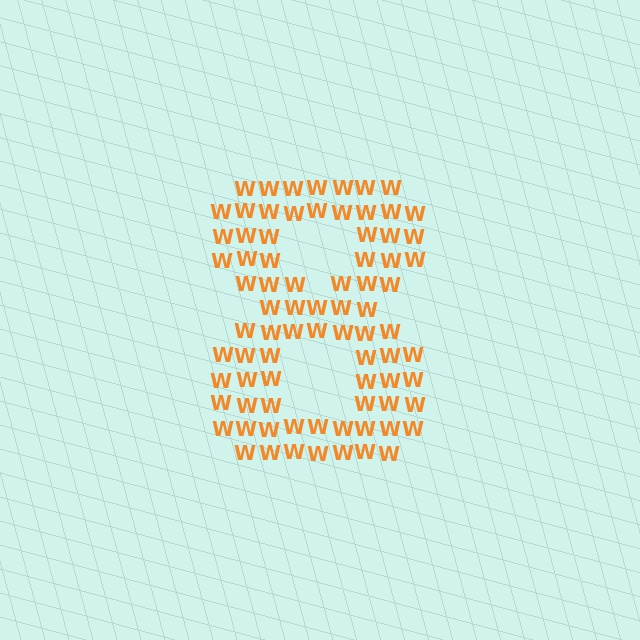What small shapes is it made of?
It is made of small letter W's.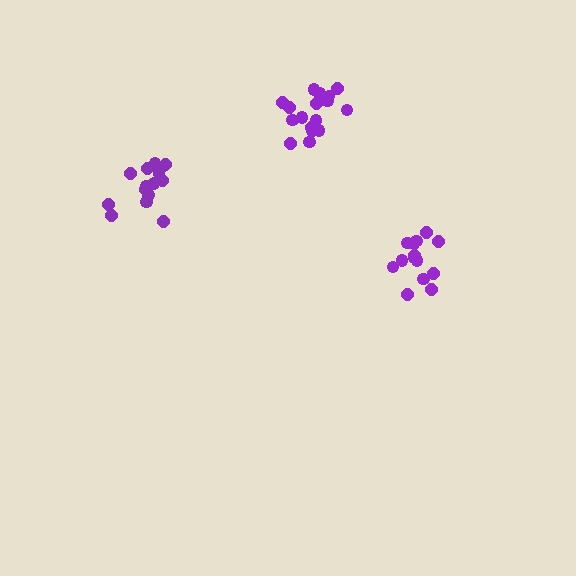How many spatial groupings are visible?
There are 3 spatial groupings.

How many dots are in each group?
Group 1: 14 dots, Group 2: 15 dots, Group 3: 17 dots (46 total).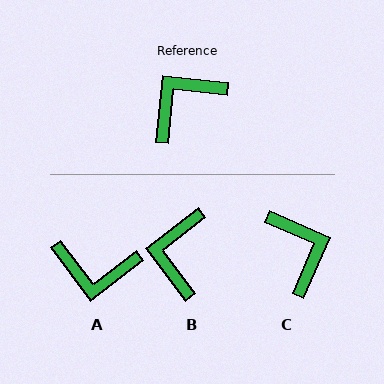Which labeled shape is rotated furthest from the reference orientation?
A, about 133 degrees away.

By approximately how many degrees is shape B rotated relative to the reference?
Approximately 43 degrees counter-clockwise.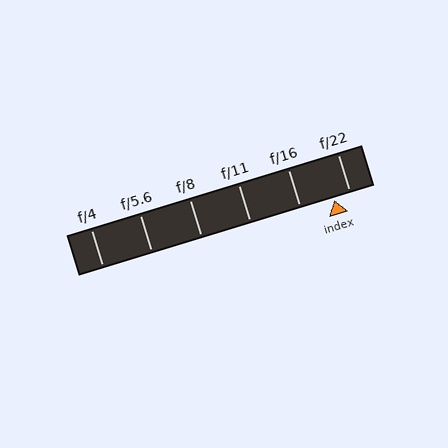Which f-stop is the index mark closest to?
The index mark is closest to f/22.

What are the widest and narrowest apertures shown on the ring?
The widest aperture shown is f/4 and the narrowest is f/22.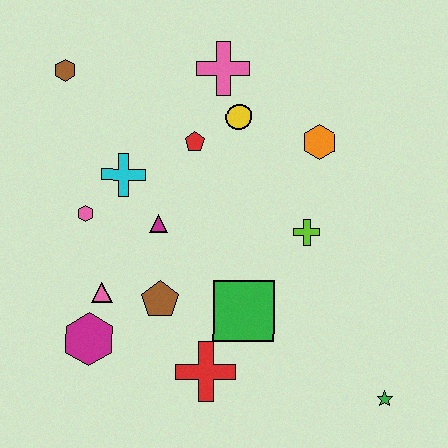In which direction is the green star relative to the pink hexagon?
The green star is to the right of the pink hexagon.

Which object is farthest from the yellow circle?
The green star is farthest from the yellow circle.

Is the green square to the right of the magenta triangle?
Yes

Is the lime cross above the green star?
Yes